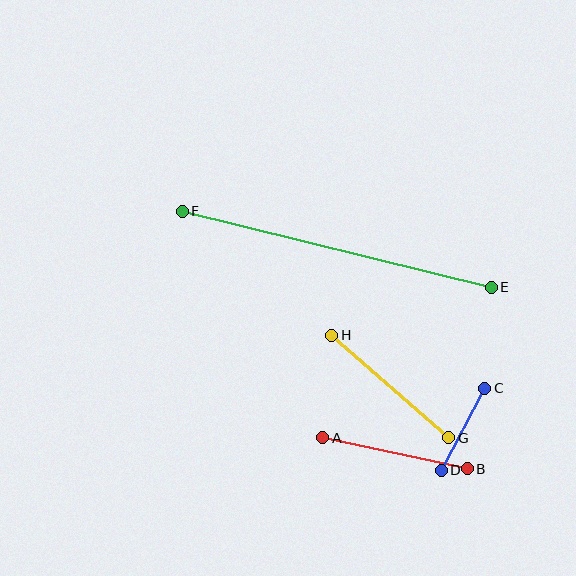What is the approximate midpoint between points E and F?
The midpoint is at approximately (337, 249) pixels.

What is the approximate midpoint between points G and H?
The midpoint is at approximately (390, 387) pixels.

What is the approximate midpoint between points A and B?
The midpoint is at approximately (395, 453) pixels.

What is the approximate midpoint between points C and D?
The midpoint is at approximately (463, 429) pixels.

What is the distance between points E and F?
The distance is approximately 318 pixels.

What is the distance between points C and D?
The distance is approximately 93 pixels.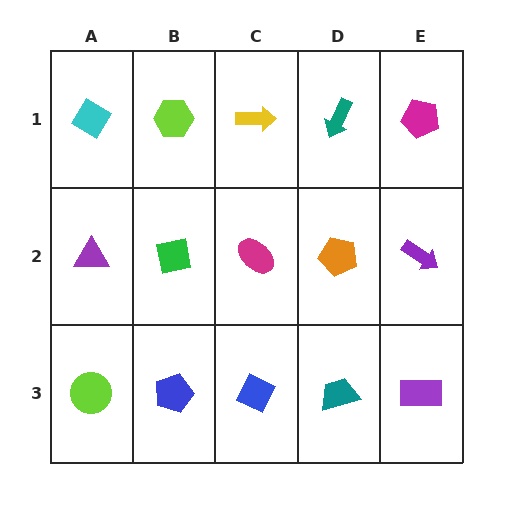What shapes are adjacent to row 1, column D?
An orange pentagon (row 2, column D), a yellow arrow (row 1, column C), a magenta pentagon (row 1, column E).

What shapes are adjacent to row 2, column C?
A yellow arrow (row 1, column C), a blue diamond (row 3, column C), a green square (row 2, column B), an orange pentagon (row 2, column D).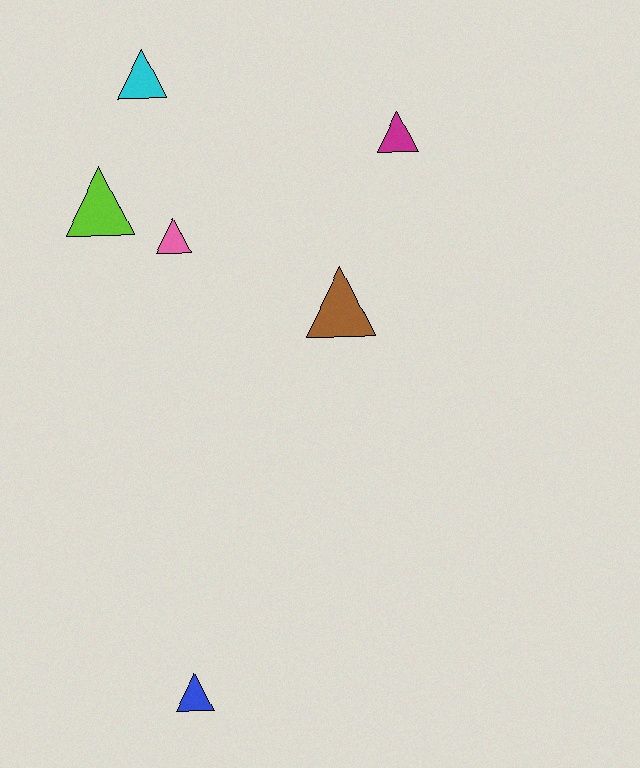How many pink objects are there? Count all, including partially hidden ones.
There is 1 pink object.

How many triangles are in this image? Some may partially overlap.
There are 6 triangles.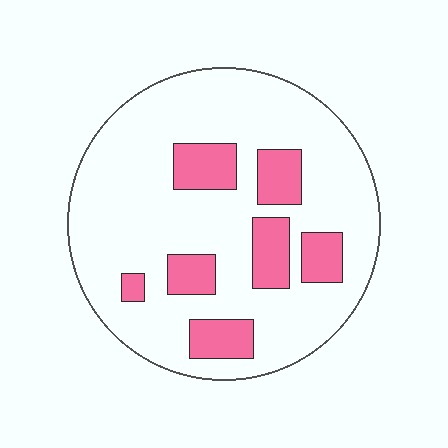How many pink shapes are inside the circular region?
7.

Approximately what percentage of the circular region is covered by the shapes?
Approximately 20%.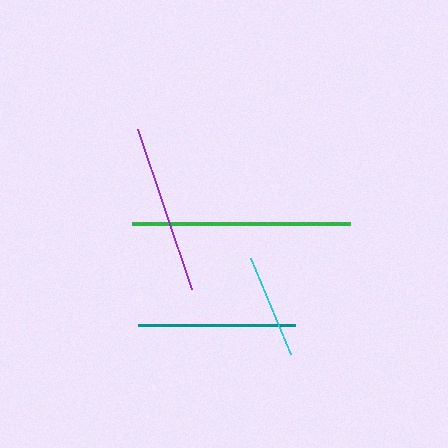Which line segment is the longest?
The green line is the longest at approximately 218 pixels.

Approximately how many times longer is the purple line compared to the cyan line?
The purple line is approximately 1.6 times the length of the cyan line.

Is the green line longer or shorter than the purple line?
The green line is longer than the purple line.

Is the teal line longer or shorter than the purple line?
The purple line is longer than the teal line.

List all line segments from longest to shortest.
From longest to shortest: green, purple, teal, cyan.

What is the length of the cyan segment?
The cyan segment is approximately 104 pixels long.